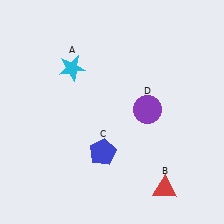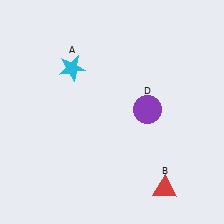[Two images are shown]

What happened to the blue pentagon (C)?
The blue pentagon (C) was removed in Image 2. It was in the bottom-left area of Image 1.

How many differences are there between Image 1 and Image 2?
There is 1 difference between the two images.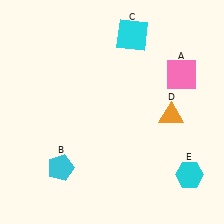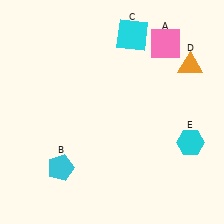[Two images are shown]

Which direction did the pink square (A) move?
The pink square (A) moved up.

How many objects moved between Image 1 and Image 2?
3 objects moved between the two images.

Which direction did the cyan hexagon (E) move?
The cyan hexagon (E) moved up.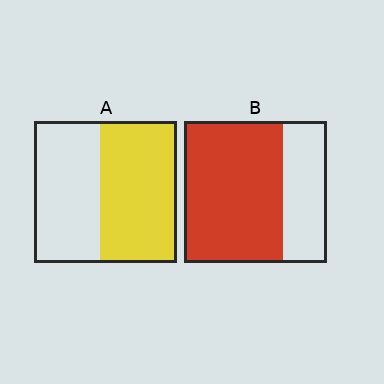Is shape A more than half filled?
Roughly half.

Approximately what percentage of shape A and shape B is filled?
A is approximately 55% and B is approximately 70%.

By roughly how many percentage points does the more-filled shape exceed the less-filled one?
By roughly 15 percentage points (B over A).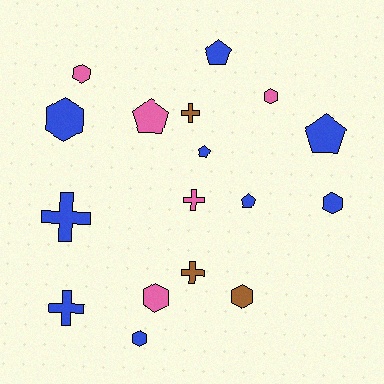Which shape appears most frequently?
Hexagon, with 7 objects.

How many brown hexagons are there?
There is 1 brown hexagon.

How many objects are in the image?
There are 17 objects.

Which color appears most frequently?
Blue, with 9 objects.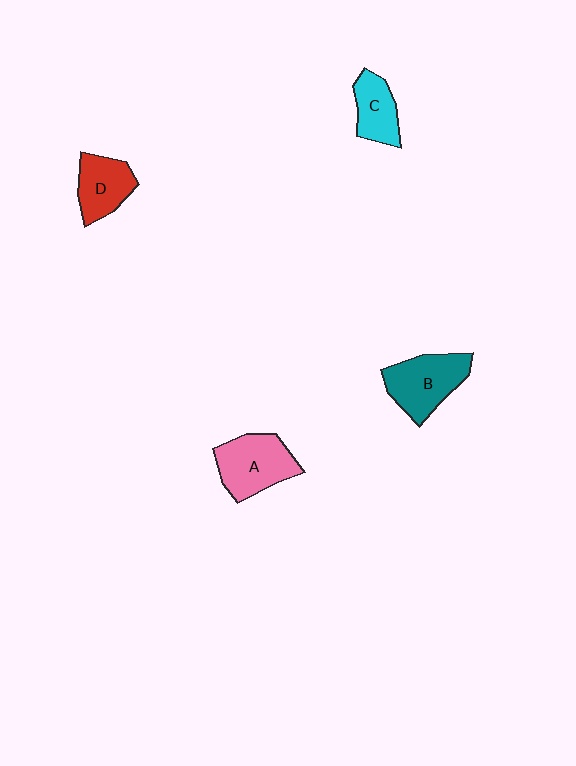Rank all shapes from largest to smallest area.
From largest to smallest: A (pink), B (teal), D (red), C (cyan).